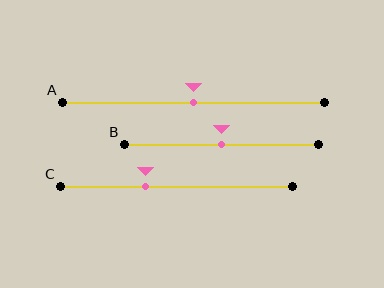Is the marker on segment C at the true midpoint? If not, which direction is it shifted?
No, the marker on segment C is shifted to the left by about 13% of the segment length.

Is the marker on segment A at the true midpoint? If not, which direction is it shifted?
Yes, the marker on segment A is at the true midpoint.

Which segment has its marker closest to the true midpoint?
Segment A has its marker closest to the true midpoint.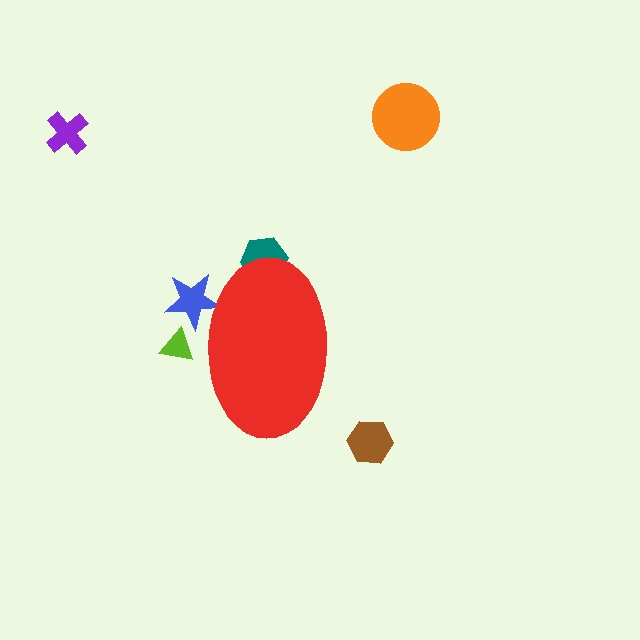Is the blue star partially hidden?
Yes, the blue star is partially hidden behind the red ellipse.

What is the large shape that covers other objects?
A red ellipse.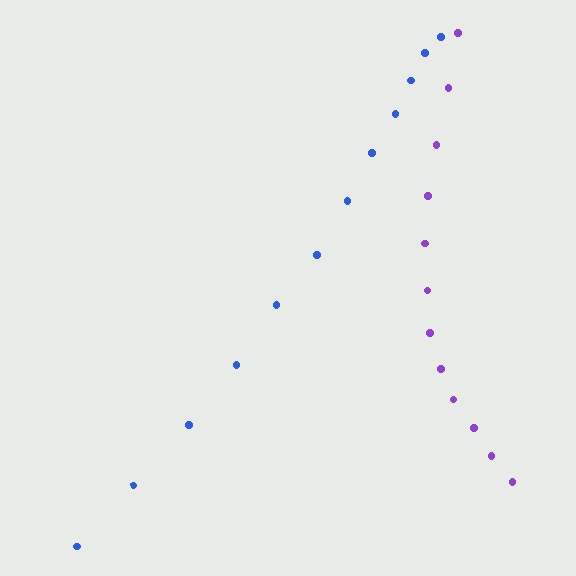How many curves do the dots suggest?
There are 2 distinct paths.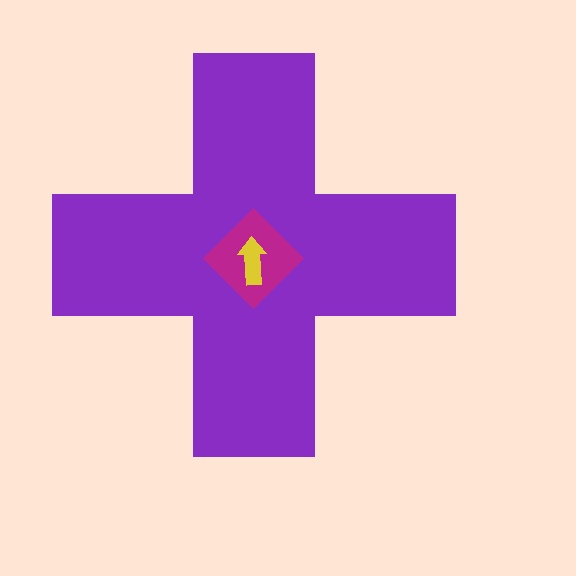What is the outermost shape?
The purple cross.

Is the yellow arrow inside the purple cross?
Yes.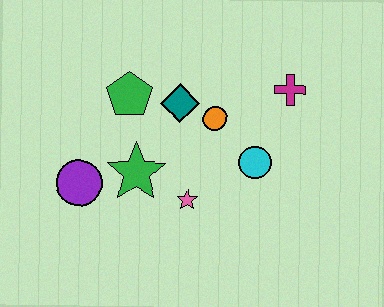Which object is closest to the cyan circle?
The orange circle is closest to the cyan circle.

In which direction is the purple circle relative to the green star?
The purple circle is to the left of the green star.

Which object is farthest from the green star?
The magenta cross is farthest from the green star.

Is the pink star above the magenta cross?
No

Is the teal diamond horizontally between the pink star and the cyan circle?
No